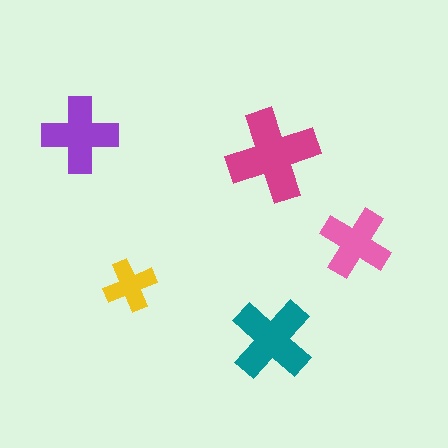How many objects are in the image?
There are 5 objects in the image.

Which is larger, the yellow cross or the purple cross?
The purple one.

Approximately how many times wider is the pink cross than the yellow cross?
About 1.5 times wider.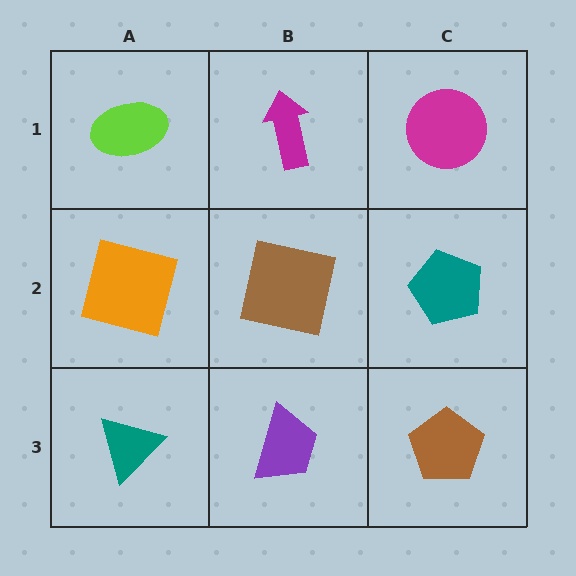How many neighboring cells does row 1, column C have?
2.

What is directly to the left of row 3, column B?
A teal triangle.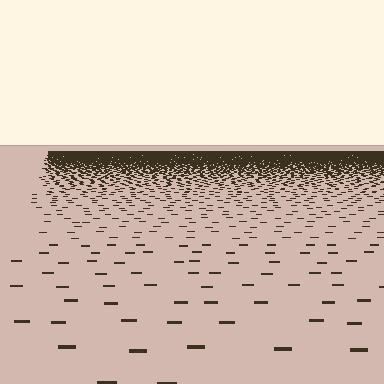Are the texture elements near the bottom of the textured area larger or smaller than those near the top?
Larger. Near the bottom, elements are closer to the viewer and appear at a bigger on-screen size.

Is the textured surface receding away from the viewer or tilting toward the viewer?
The surface is receding away from the viewer. Texture elements get smaller and denser toward the top.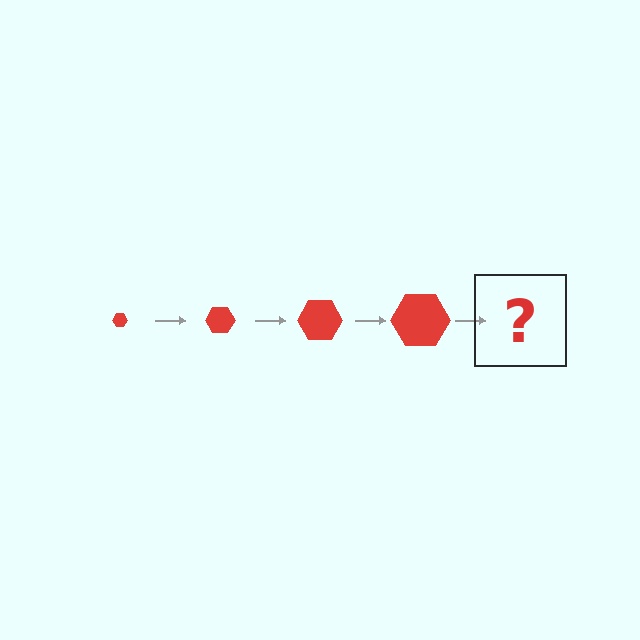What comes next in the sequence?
The next element should be a red hexagon, larger than the previous one.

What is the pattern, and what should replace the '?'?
The pattern is that the hexagon gets progressively larger each step. The '?' should be a red hexagon, larger than the previous one.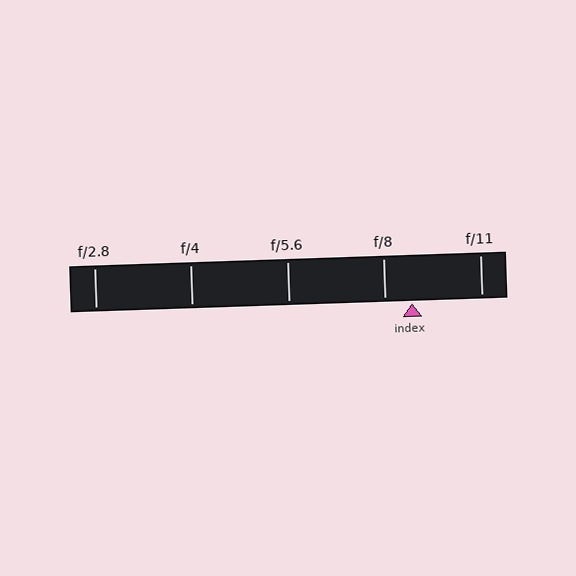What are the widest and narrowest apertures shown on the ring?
The widest aperture shown is f/2.8 and the narrowest is f/11.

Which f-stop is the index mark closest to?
The index mark is closest to f/8.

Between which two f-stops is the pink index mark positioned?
The index mark is between f/8 and f/11.